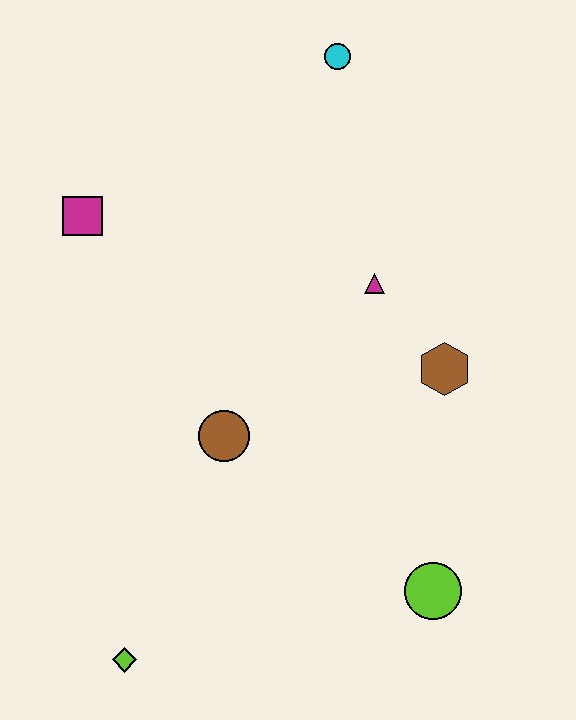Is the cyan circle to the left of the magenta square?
No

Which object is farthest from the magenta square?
The lime circle is farthest from the magenta square.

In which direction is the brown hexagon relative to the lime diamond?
The brown hexagon is to the right of the lime diamond.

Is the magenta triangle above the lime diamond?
Yes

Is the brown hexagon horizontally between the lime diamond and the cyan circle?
No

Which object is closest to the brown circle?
The magenta triangle is closest to the brown circle.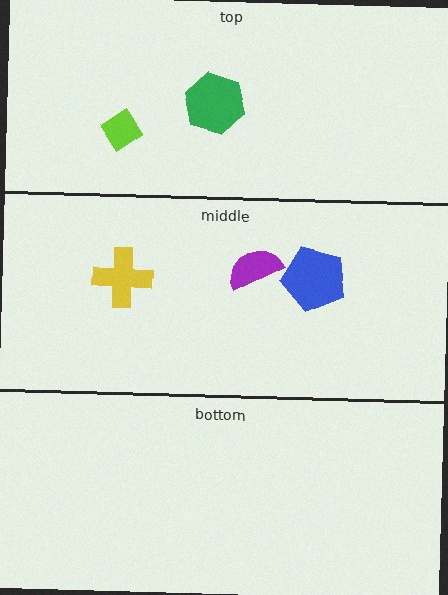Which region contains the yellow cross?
The middle region.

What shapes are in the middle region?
The purple semicircle, the yellow cross, the blue pentagon.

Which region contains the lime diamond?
The top region.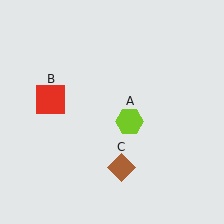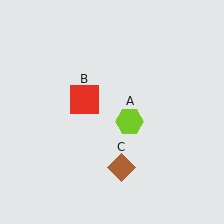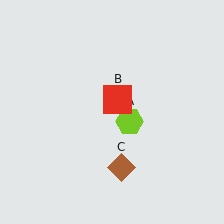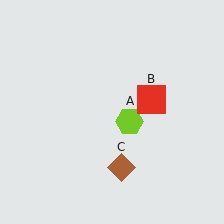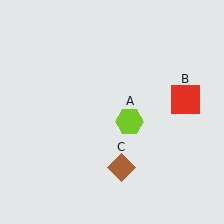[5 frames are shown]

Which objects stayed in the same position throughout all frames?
Lime hexagon (object A) and brown diamond (object C) remained stationary.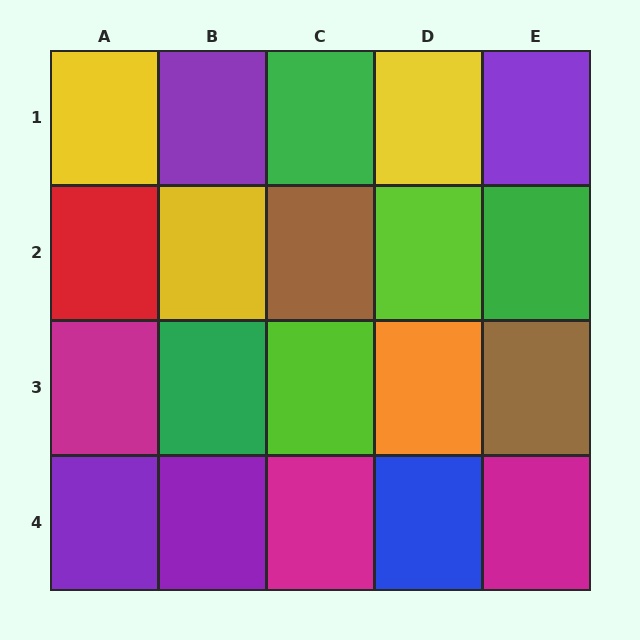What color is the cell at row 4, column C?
Magenta.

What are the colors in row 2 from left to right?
Red, yellow, brown, lime, green.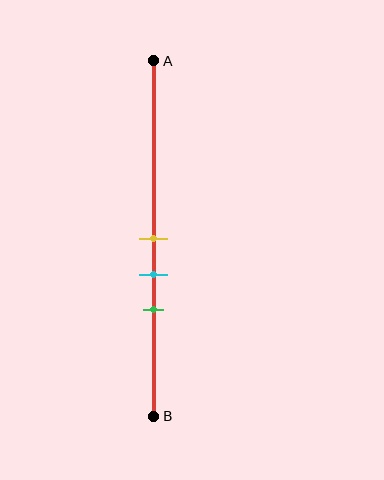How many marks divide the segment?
There are 3 marks dividing the segment.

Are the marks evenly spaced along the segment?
Yes, the marks are approximately evenly spaced.